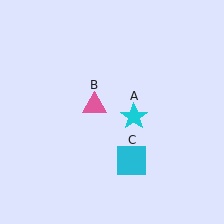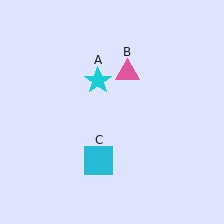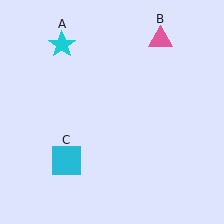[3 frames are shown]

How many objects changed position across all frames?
3 objects changed position: cyan star (object A), pink triangle (object B), cyan square (object C).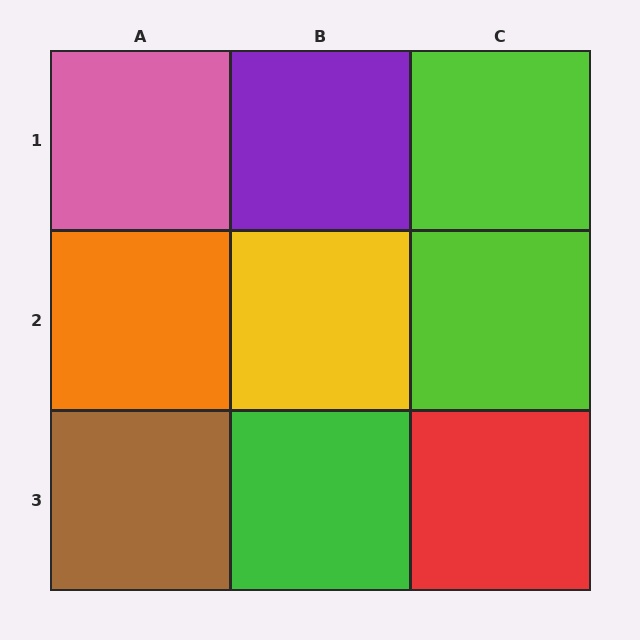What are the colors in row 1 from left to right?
Pink, purple, lime.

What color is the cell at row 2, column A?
Orange.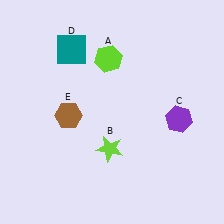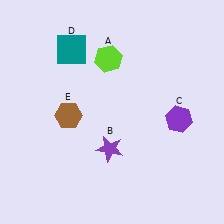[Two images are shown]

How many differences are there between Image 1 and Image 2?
There is 1 difference between the two images.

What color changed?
The star (B) changed from lime in Image 1 to purple in Image 2.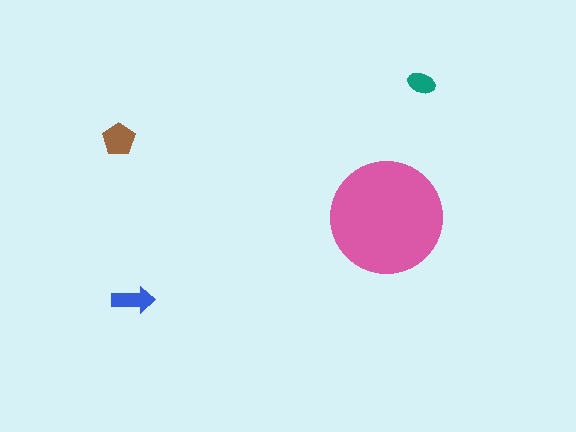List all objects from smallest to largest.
The teal ellipse, the blue arrow, the brown pentagon, the pink circle.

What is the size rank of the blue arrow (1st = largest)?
3rd.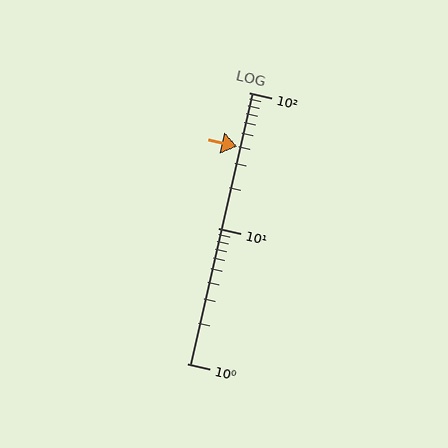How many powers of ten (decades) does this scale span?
The scale spans 2 decades, from 1 to 100.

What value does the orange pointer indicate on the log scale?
The pointer indicates approximately 40.